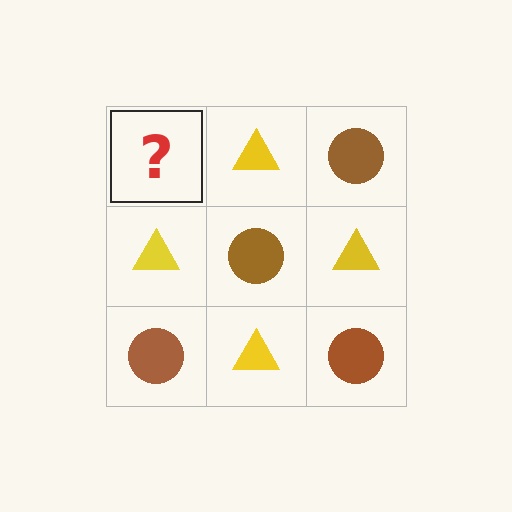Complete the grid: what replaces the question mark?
The question mark should be replaced with a brown circle.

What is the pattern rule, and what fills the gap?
The rule is that it alternates brown circle and yellow triangle in a checkerboard pattern. The gap should be filled with a brown circle.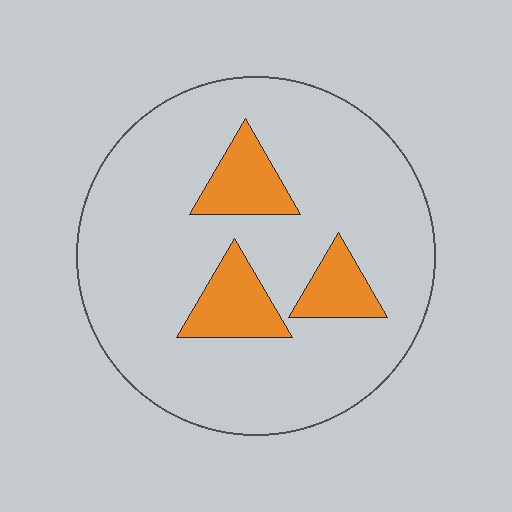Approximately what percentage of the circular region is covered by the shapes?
Approximately 15%.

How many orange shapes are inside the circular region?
3.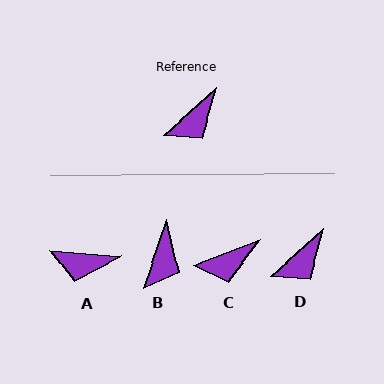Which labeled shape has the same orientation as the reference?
D.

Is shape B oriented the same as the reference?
No, it is off by about 29 degrees.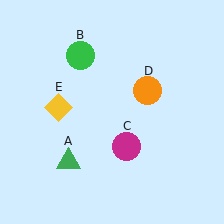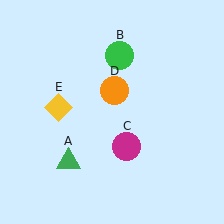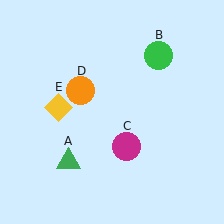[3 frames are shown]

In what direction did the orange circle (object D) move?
The orange circle (object D) moved left.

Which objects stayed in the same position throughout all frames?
Green triangle (object A) and magenta circle (object C) and yellow diamond (object E) remained stationary.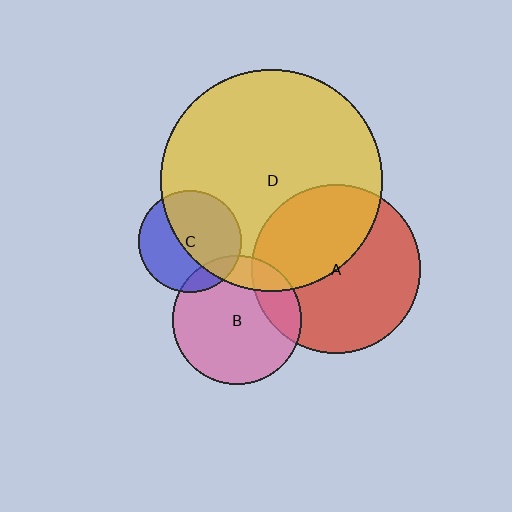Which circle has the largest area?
Circle D (yellow).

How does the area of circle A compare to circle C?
Approximately 2.7 times.